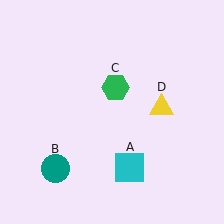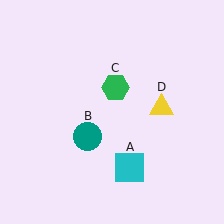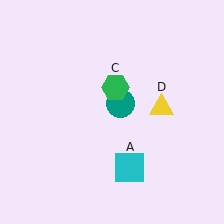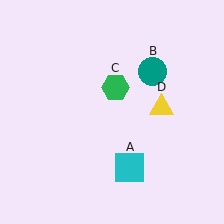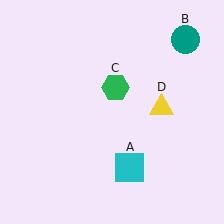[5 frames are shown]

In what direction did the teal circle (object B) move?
The teal circle (object B) moved up and to the right.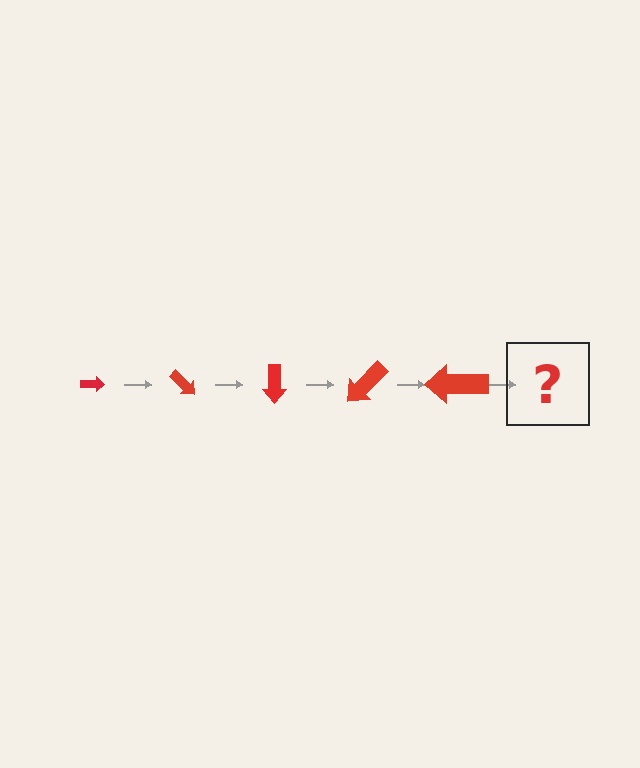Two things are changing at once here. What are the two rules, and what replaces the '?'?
The two rules are that the arrow grows larger each step and it rotates 45 degrees each step. The '?' should be an arrow, larger than the previous one and rotated 225 degrees from the start.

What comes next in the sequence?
The next element should be an arrow, larger than the previous one and rotated 225 degrees from the start.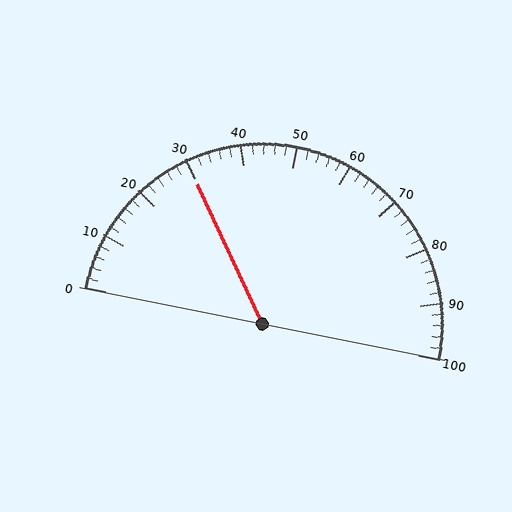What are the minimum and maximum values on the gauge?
The gauge ranges from 0 to 100.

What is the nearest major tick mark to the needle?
The nearest major tick mark is 30.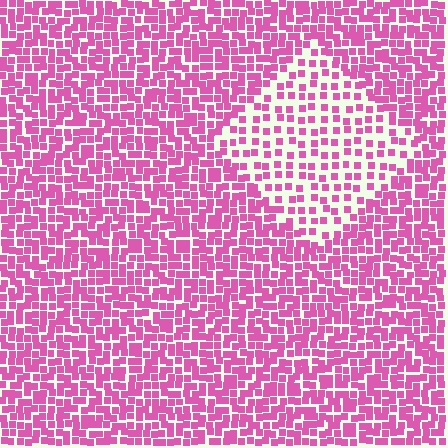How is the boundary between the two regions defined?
The boundary is defined by a change in element density (approximately 2.1x ratio). All elements are the same color, size, and shape.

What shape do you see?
I see a diamond.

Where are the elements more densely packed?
The elements are more densely packed outside the diamond boundary.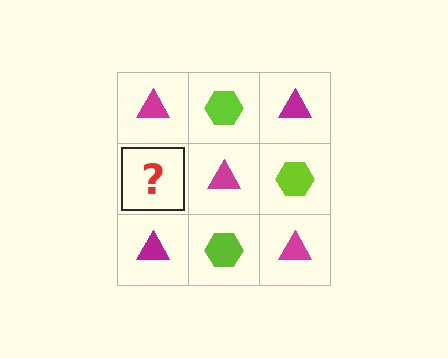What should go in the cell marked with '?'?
The missing cell should contain a lime hexagon.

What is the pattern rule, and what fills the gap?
The rule is that it alternates magenta triangle and lime hexagon in a checkerboard pattern. The gap should be filled with a lime hexagon.